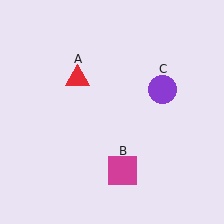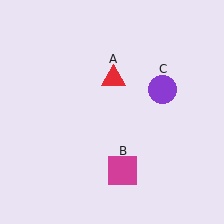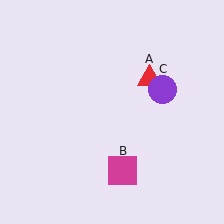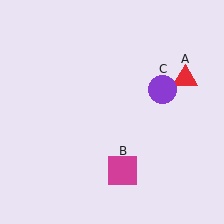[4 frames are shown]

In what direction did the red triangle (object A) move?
The red triangle (object A) moved right.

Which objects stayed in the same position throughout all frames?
Magenta square (object B) and purple circle (object C) remained stationary.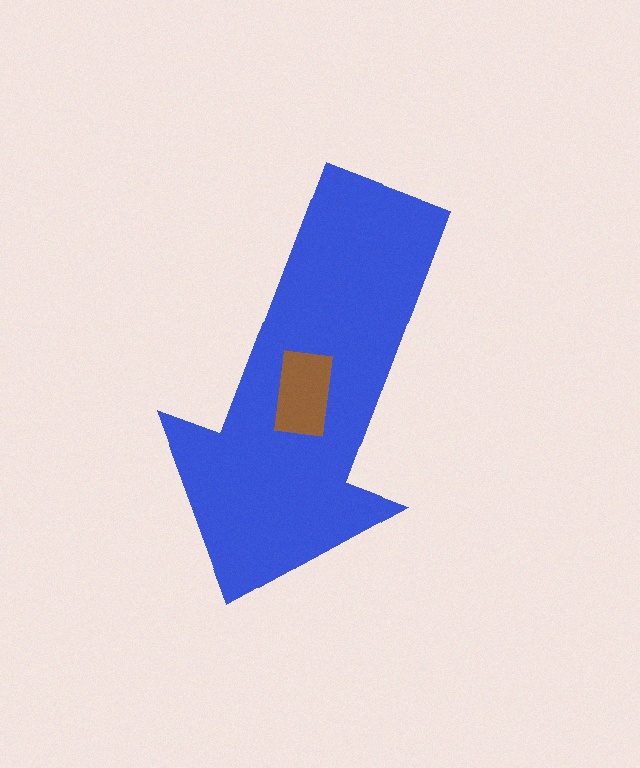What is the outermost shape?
The blue arrow.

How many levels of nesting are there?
2.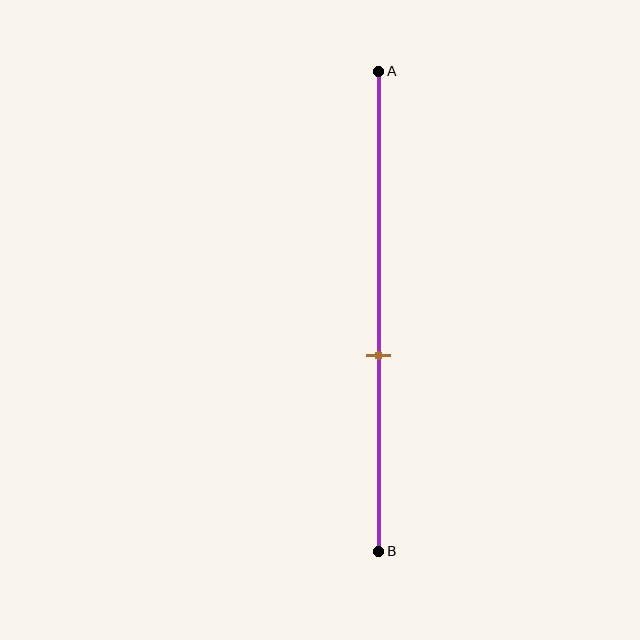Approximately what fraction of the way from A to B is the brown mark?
The brown mark is approximately 60% of the way from A to B.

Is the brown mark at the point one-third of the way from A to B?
No, the mark is at about 60% from A, not at the 33% one-third point.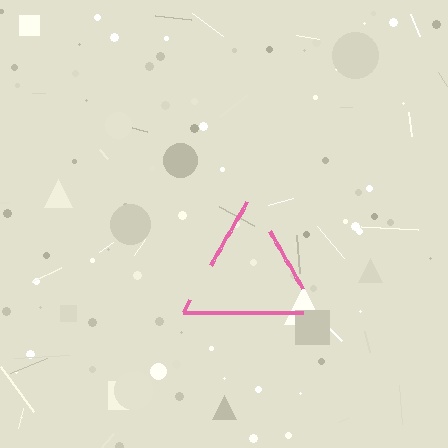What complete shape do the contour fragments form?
The contour fragments form a triangle.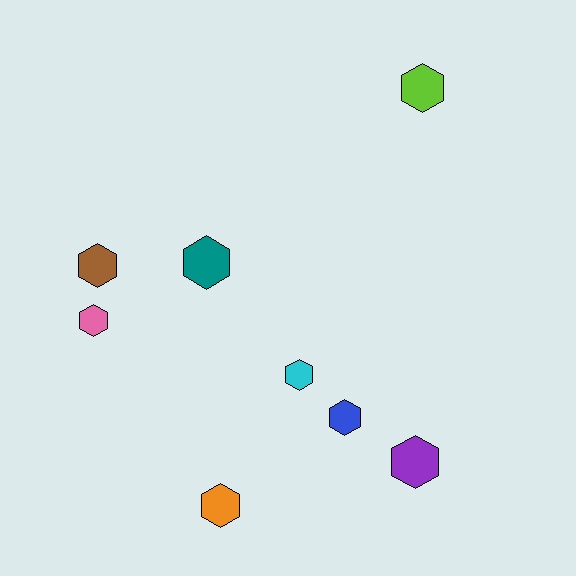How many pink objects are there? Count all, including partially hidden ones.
There is 1 pink object.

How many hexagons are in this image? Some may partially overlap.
There are 8 hexagons.